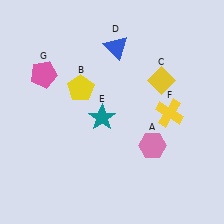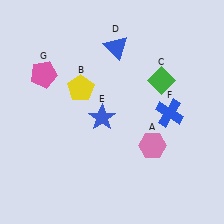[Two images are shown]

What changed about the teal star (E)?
In Image 1, E is teal. In Image 2, it changed to blue.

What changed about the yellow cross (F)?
In Image 1, F is yellow. In Image 2, it changed to blue.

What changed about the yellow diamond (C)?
In Image 1, C is yellow. In Image 2, it changed to green.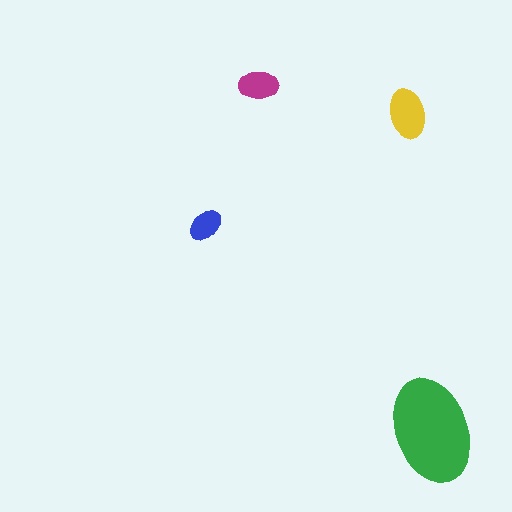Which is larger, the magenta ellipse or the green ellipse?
The green one.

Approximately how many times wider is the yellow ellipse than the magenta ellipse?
About 1.5 times wider.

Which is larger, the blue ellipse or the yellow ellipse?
The yellow one.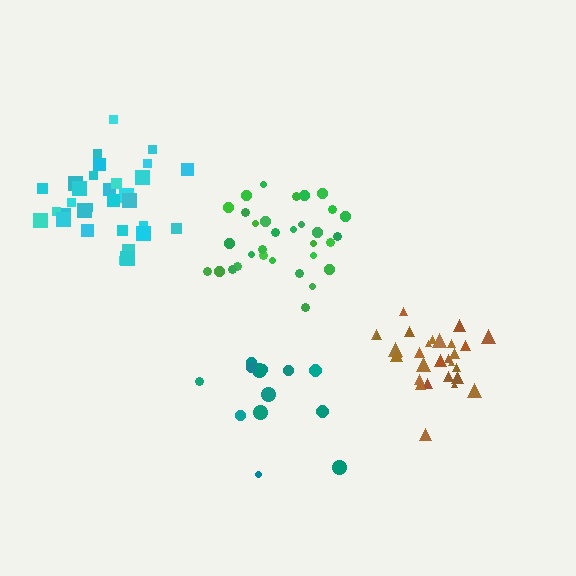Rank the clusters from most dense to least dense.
brown, cyan, green, teal.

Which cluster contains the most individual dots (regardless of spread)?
Green (32).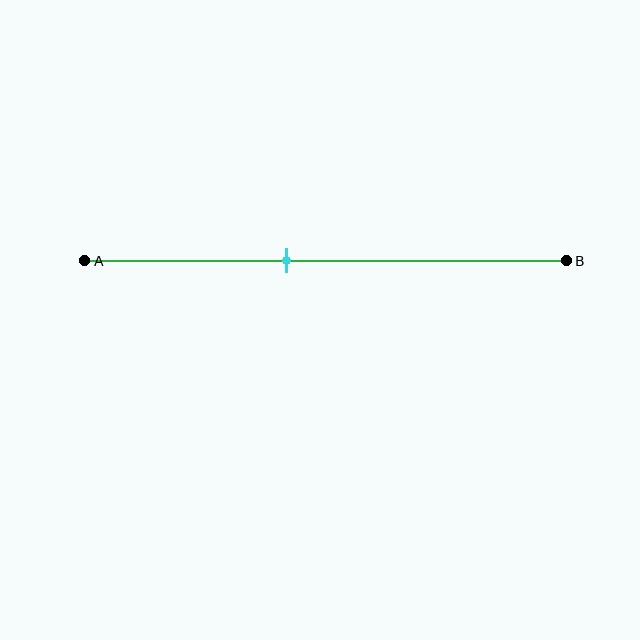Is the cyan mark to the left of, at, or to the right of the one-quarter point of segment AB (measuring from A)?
The cyan mark is to the right of the one-quarter point of segment AB.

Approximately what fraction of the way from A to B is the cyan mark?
The cyan mark is approximately 40% of the way from A to B.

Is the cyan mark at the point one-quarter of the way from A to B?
No, the mark is at about 40% from A, not at the 25% one-quarter point.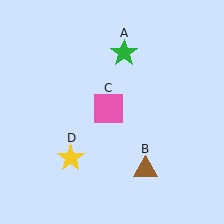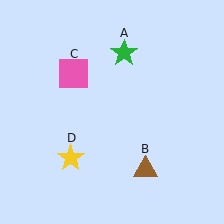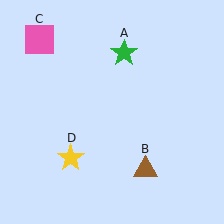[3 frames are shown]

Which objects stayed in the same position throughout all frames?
Green star (object A) and brown triangle (object B) and yellow star (object D) remained stationary.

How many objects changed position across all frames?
1 object changed position: pink square (object C).